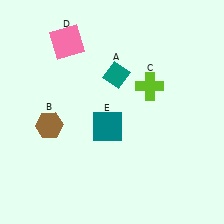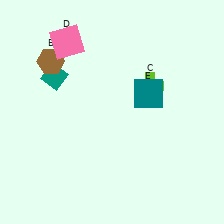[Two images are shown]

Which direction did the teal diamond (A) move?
The teal diamond (A) moved left.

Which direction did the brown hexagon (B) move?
The brown hexagon (B) moved up.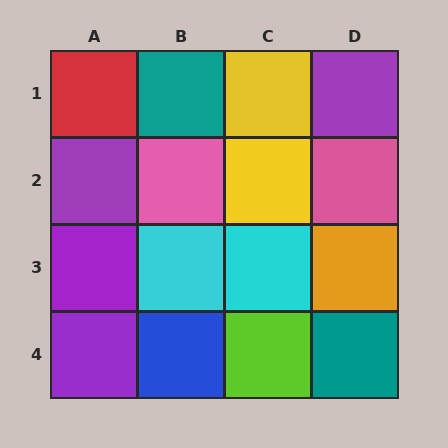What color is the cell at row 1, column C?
Yellow.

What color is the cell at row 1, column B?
Teal.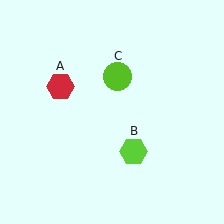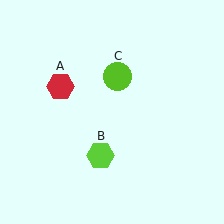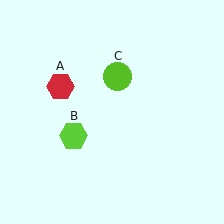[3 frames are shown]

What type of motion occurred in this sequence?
The lime hexagon (object B) rotated clockwise around the center of the scene.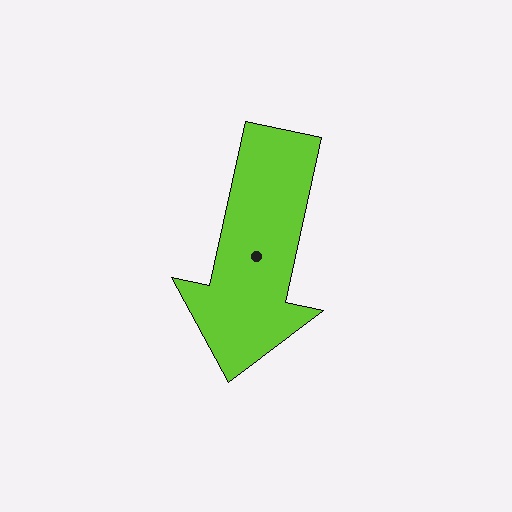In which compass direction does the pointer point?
South.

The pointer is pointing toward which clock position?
Roughly 6 o'clock.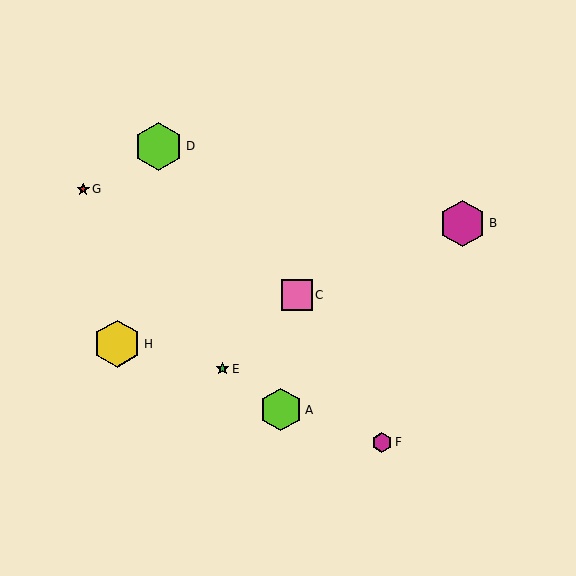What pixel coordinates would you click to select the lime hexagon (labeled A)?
Click at (281, 410) to select the lime hexagon A.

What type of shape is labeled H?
Shape H is a yellow hexagon.